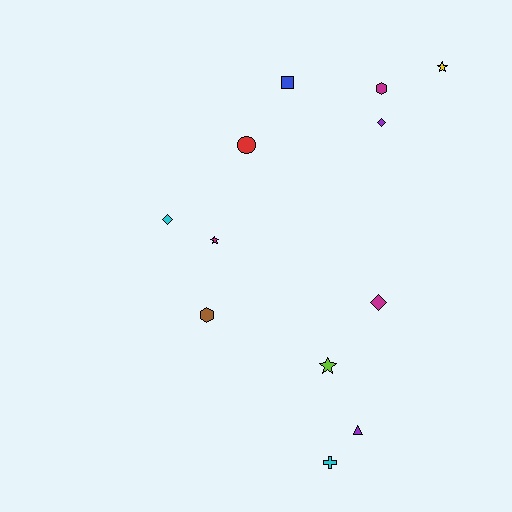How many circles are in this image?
There is 1 circle.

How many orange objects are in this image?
There are no orange objects.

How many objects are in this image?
There are 12 objects.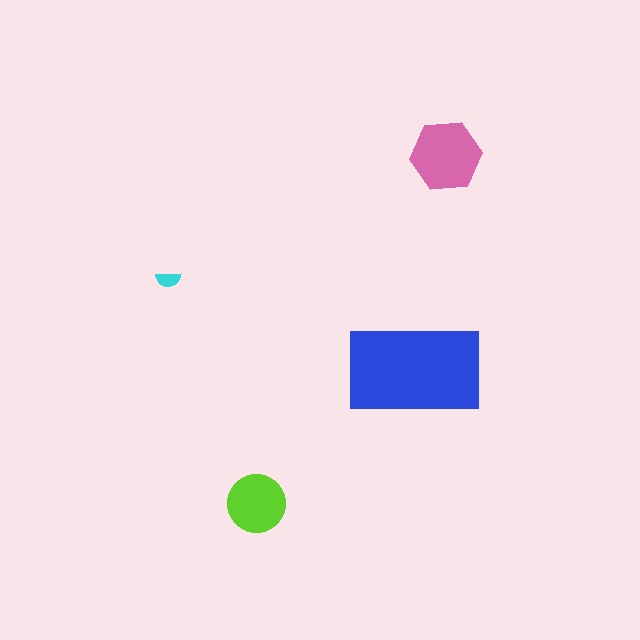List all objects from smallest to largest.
The cyan semicircle, the lime circle, the pink hexagon, the blue rectangle.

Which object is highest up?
The pink hexagon is topmost.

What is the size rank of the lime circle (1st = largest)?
3rd.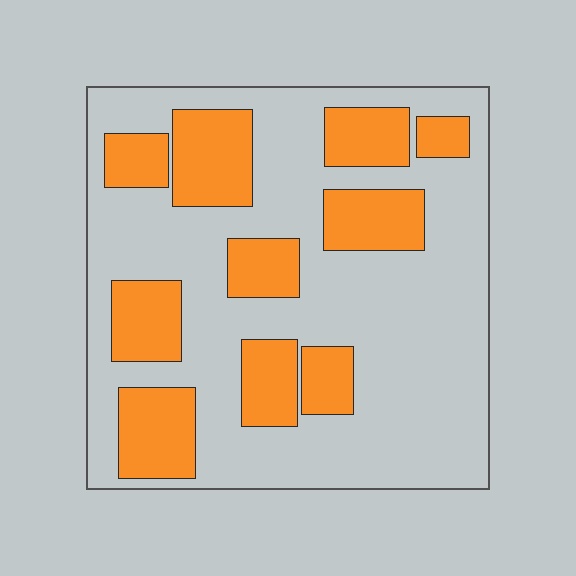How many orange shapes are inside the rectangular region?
10.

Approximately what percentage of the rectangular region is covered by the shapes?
Approximately 30%.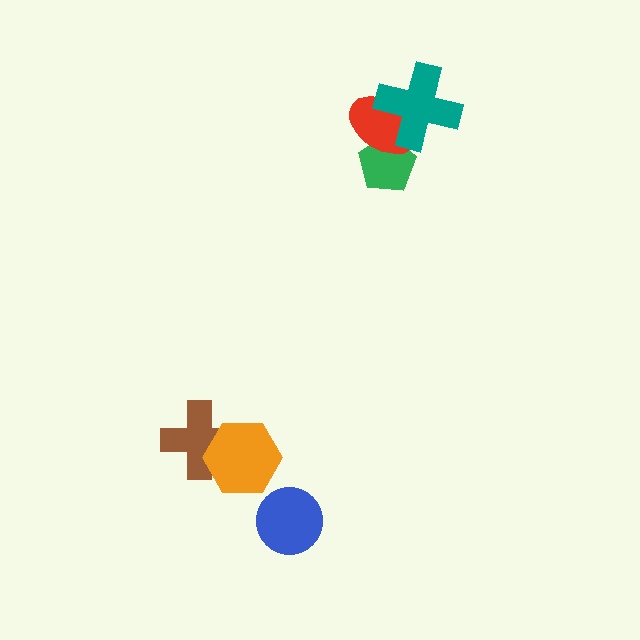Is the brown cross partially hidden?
Yes, it is partially covered by another shape.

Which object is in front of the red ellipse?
The teal cross is in front of the red ellipse.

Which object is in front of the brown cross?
The orange hexagon is in front of the brown cross.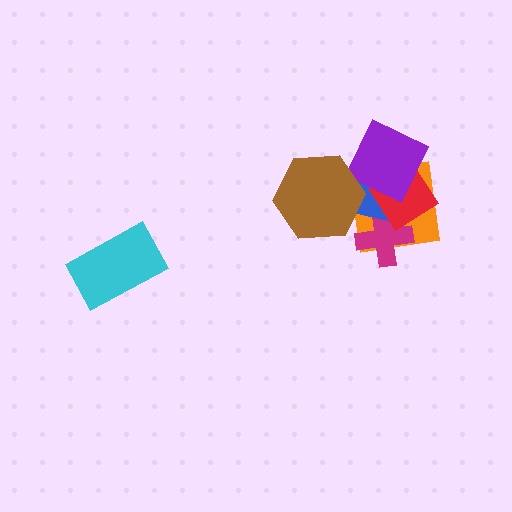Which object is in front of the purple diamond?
The brown hexagon is in front of the purple diamond.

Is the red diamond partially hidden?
Yes, it is partially covered by another shape.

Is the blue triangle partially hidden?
Yes, it is partially covered by another shape.